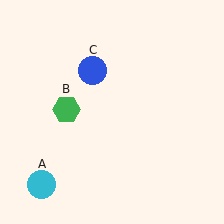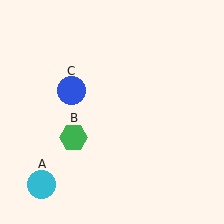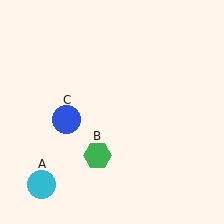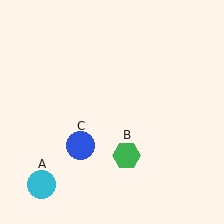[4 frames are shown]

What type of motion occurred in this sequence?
The green hexagon (object B), blue circle (object C) rotated counterclockwise around the center of the scene.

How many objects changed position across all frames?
2 objects changed position: green hexagon (object B), blue circle (object C).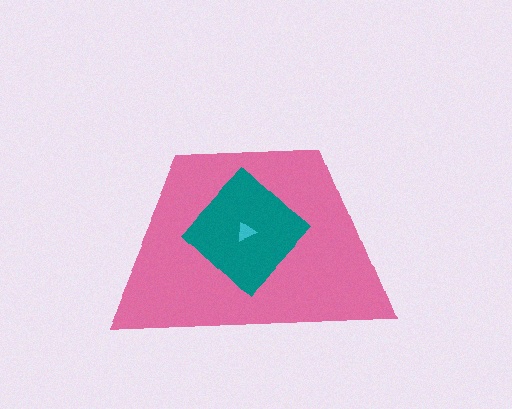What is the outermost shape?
The pink trapezoid.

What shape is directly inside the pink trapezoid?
The teal diamond.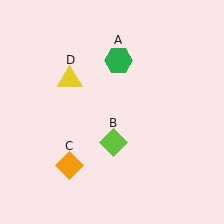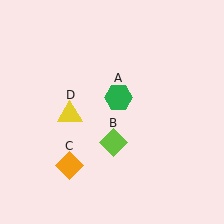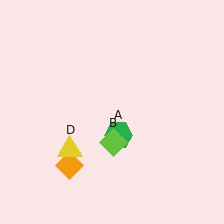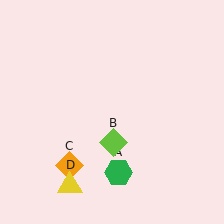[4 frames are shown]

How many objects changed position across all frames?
2 objects changed position: green hexagon (object A), yellow triangle (object D).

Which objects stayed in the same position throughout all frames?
Lime diamond (object B) and orange diamond (object C) remained stationary.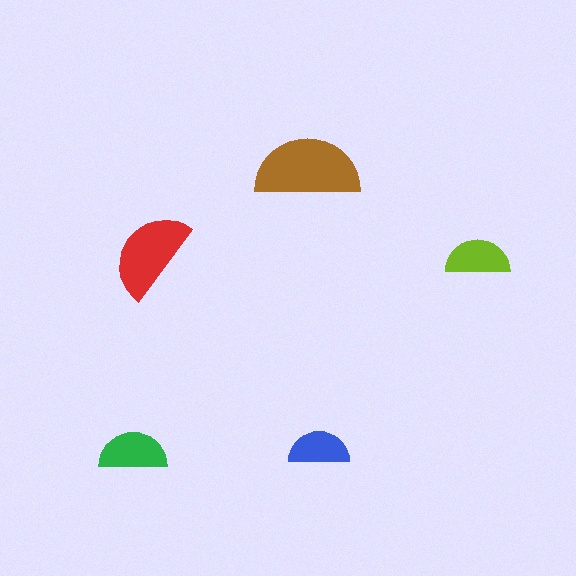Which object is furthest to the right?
The lime semicircle is rightmost.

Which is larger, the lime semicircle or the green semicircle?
The green one.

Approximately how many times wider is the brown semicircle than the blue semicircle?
About 1.5 times wider.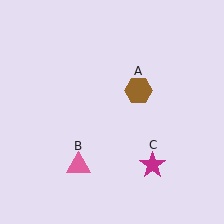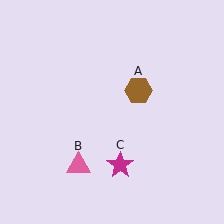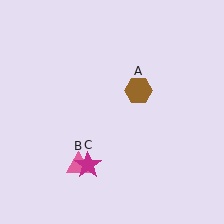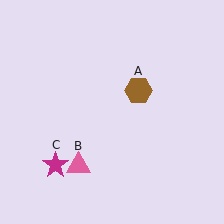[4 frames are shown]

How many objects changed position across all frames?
1 object changed position: magenta star (object C).